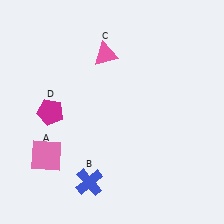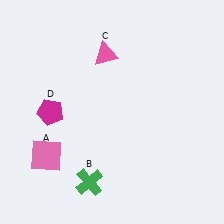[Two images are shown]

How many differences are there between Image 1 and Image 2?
There is 1 difference between the two images.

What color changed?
The cross (B) changed from blue in Image 1 to green in Image 2.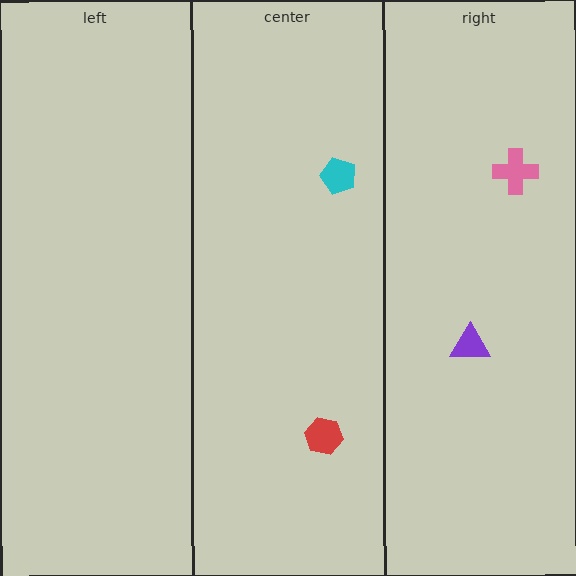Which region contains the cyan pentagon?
The center region.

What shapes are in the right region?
The pink cross, the purple triangle.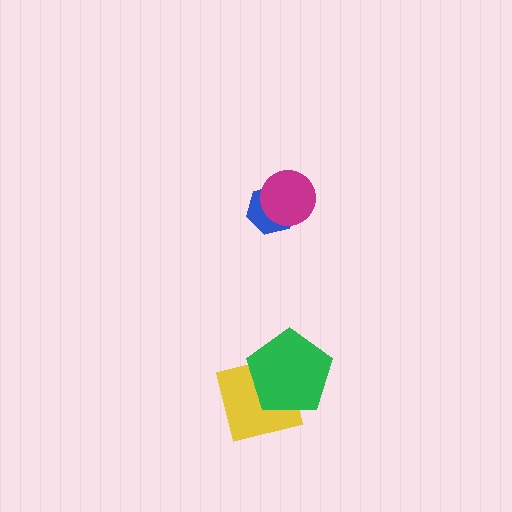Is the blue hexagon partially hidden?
Yes, it is partially covered by another shape.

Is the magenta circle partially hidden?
No, no other shape covers it.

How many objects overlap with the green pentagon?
1 object overlaps with the green pentagon.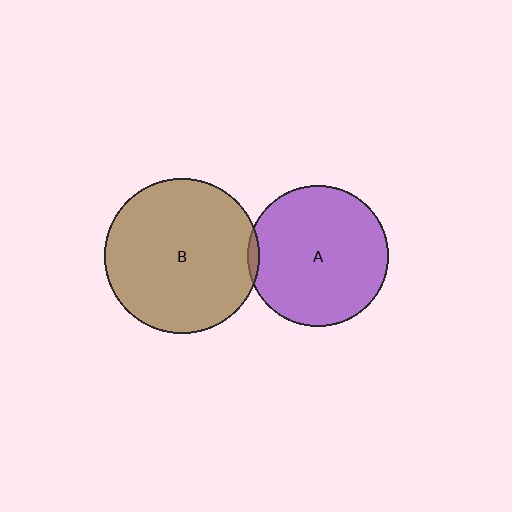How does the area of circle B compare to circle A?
Approximately 1.2 times.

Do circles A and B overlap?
Yes.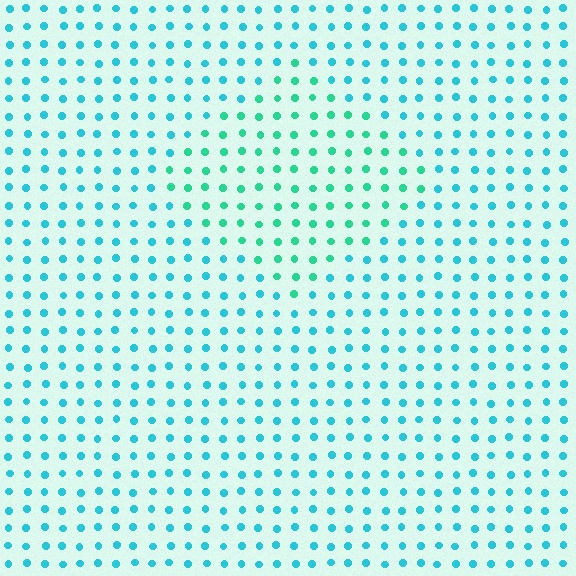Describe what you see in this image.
The image is filled with small cyan elements in a uniform arrangement. A diamond-shaped region is visible where the elements are tinted to a slightly different hue, forming a subtle color boundary.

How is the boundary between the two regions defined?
The boundary is defined purely by a slight shift in hue (about 29 degrees). Spacing, size, and orientation are identical on both sides.